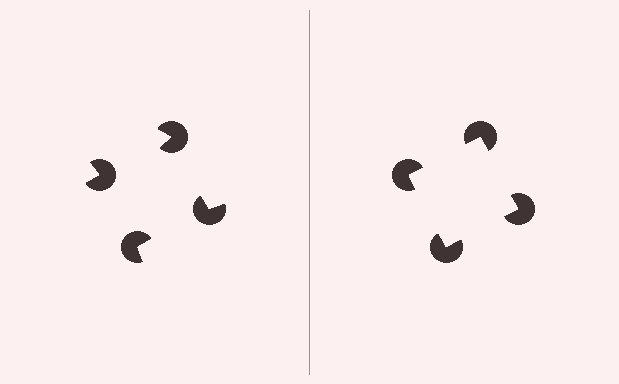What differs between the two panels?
The pac-man discs are positioned identically on both sides; only the wedge orientations differ. On the right they align to a square; on the left they are misaligned.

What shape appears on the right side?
An illusory square.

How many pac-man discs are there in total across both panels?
8 — 4 on each side.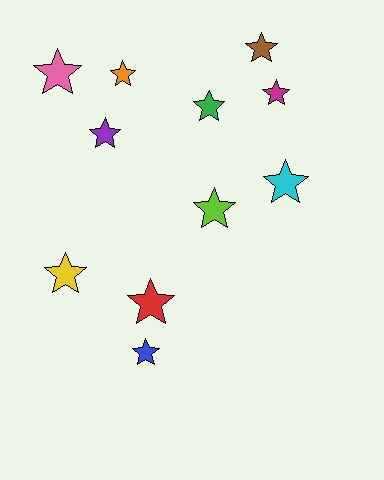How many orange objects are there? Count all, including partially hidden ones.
There is 1 orange object.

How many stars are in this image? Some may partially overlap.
There are 11 stars.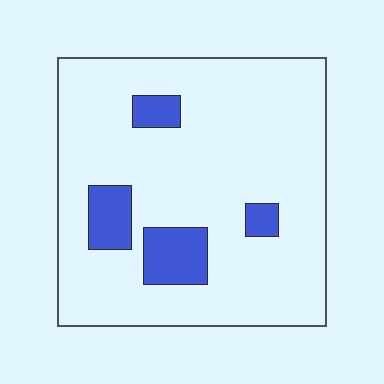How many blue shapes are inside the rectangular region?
4.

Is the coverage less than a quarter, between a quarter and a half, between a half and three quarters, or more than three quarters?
Less than a quarter.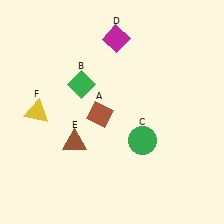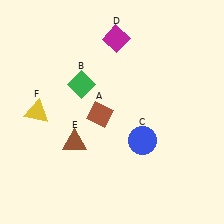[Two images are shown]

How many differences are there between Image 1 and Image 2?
There is 1 difference between the two images.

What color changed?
The circle (C) changed from green in Image 1 to blue in Image 2.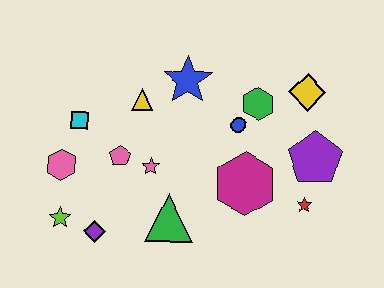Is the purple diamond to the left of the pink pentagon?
Yes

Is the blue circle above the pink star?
Yes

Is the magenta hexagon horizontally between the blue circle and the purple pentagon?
Yes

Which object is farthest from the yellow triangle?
The red star is farthest from the yellow triangle.